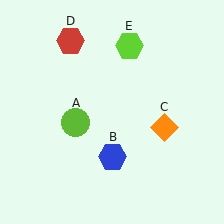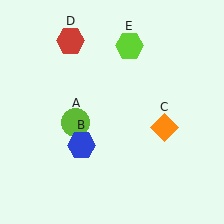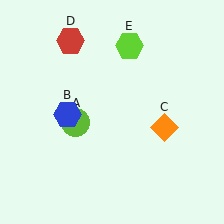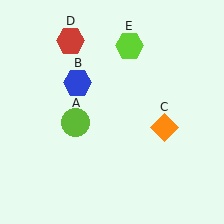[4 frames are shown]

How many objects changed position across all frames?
1 object changed position: blue hexagon (object B).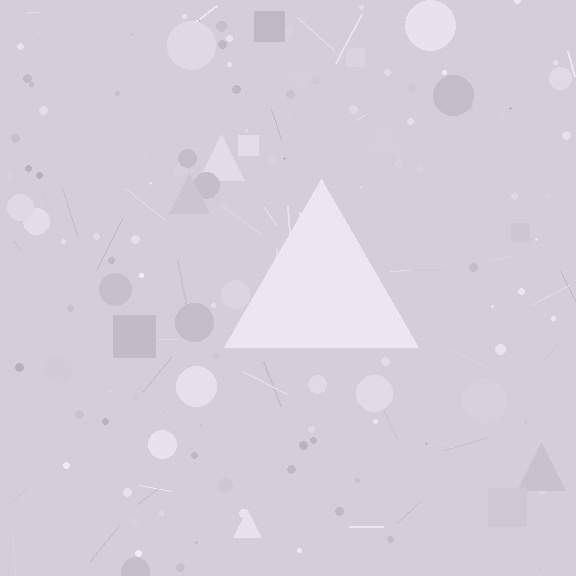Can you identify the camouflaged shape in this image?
The camouflaged shape is a triangle.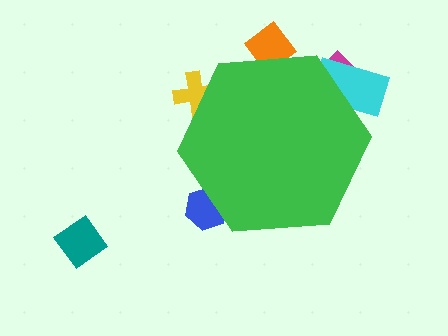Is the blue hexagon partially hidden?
Yes, the blue hexagon is partially hidden behind the green hexagon.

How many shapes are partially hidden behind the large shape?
5 shapes are partially hidden.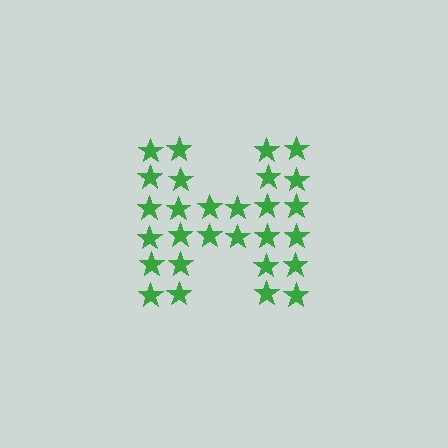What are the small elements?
The small elements are stars.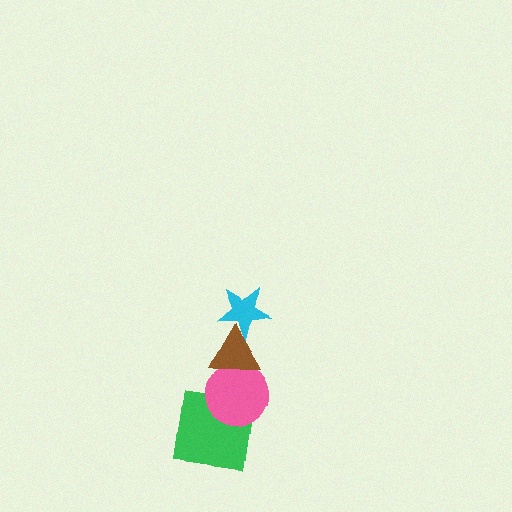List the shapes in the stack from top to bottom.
From top to bottom: the cyan star, the brown triangle, the pink circle, the green square.